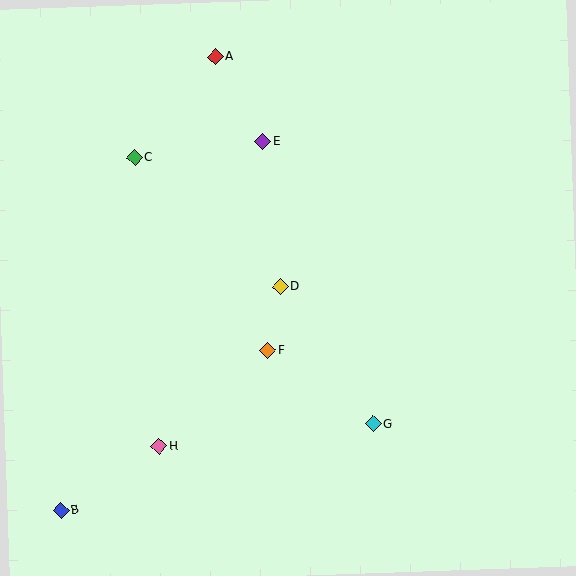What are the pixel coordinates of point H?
Point H is at (159, 446).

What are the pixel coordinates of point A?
Point A is at (215, 57).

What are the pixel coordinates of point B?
Point B is at (61, 510).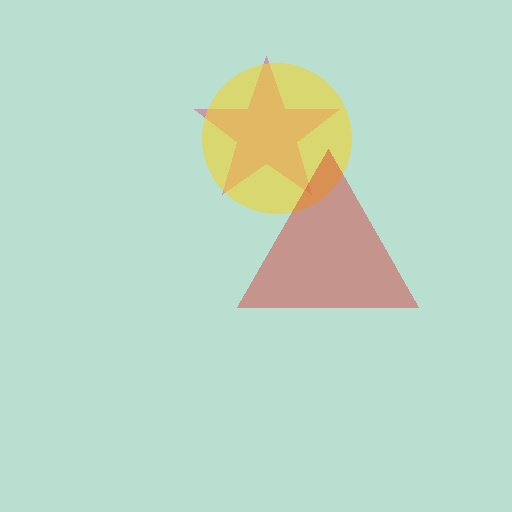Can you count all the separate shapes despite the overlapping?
Yes, there are 3 separate shapes.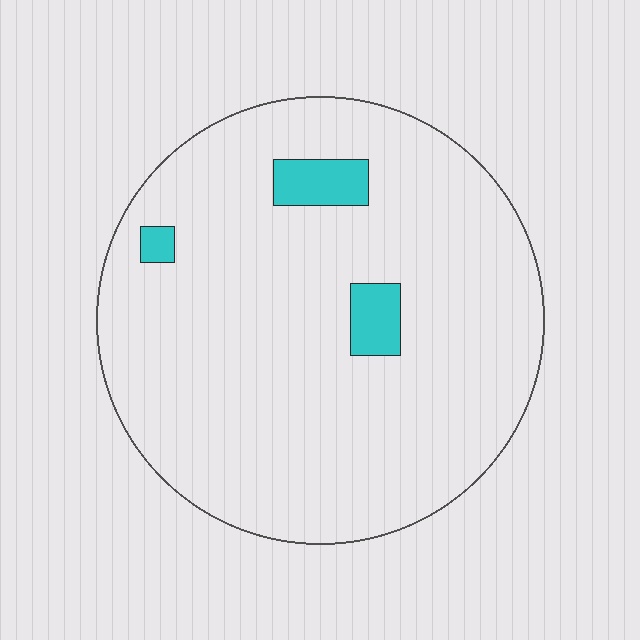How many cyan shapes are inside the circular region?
3.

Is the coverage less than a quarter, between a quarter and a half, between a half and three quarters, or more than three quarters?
Less than a quarter.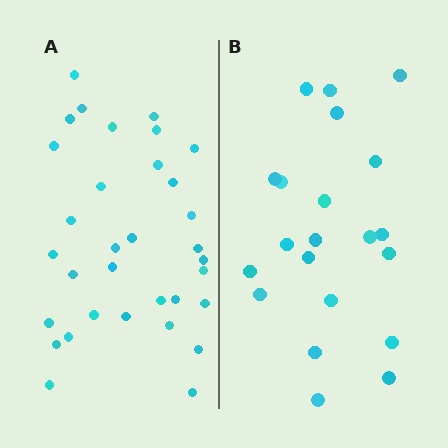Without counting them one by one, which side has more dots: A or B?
Region A (the left region) has more dots.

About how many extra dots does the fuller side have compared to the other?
Region A has roughly 12 or so more dots than region B.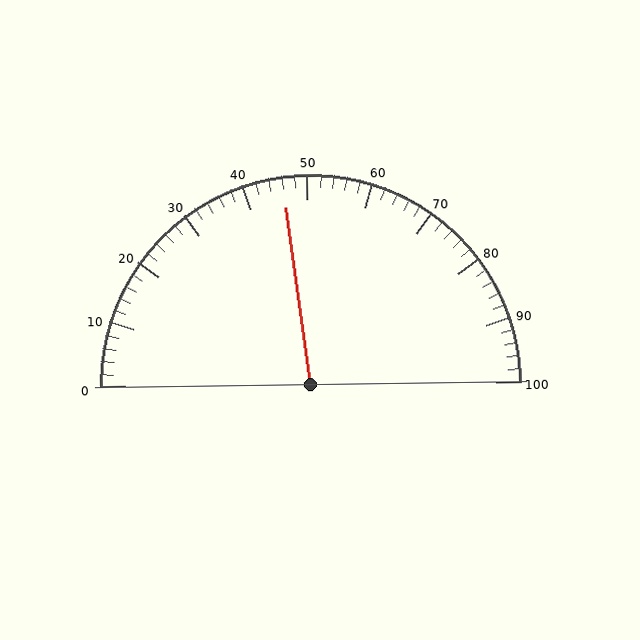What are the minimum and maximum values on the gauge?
The gauge ranges from 0 to 100.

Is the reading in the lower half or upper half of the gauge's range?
The reading is in the lower half of the range (0 to 100).